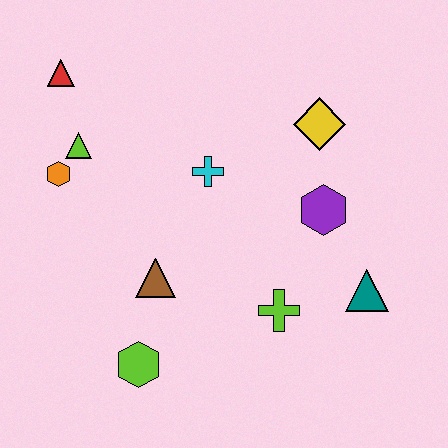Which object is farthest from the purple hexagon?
The red triangle is farthest from the purple hexagon.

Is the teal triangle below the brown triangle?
Yes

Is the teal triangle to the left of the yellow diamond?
No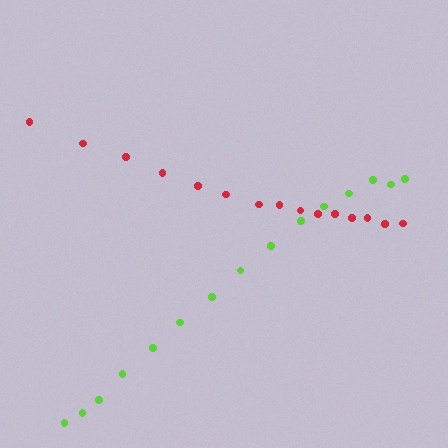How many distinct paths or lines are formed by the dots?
There are 2 distinct paths.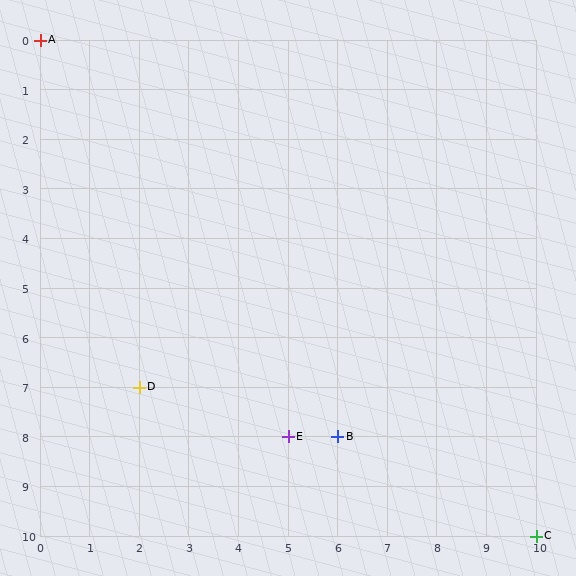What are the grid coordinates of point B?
Point B is at grid coordinates (6, 8).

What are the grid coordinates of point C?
Point C is at grid coordinates (10, 10).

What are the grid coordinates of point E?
Point E is at grid coordinates (5, 8).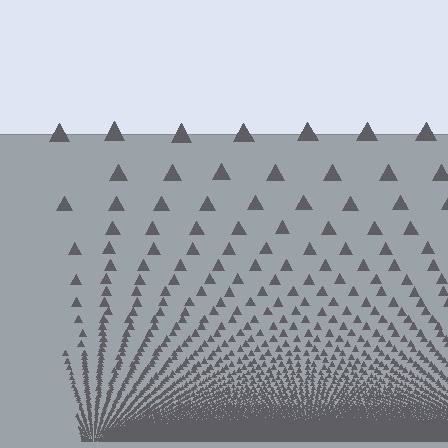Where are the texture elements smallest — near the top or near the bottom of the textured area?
Near the bottom.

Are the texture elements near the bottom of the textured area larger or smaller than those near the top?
Smaller. The gradient is inverted — elements near the bottom are smaller and denser.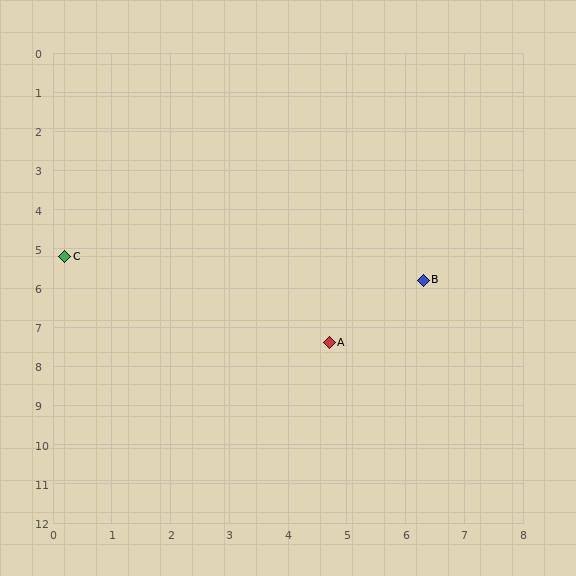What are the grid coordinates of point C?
Point C is at approximately (0.2, 5.2).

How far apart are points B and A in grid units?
Points B and A are about 2.3 grid units apart.